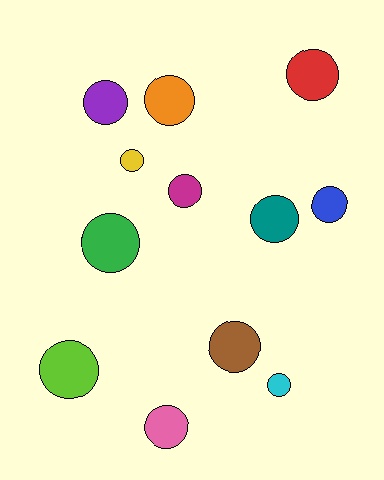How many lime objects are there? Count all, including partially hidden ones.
There is 1 lime object.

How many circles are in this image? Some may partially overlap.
There are 12 circles.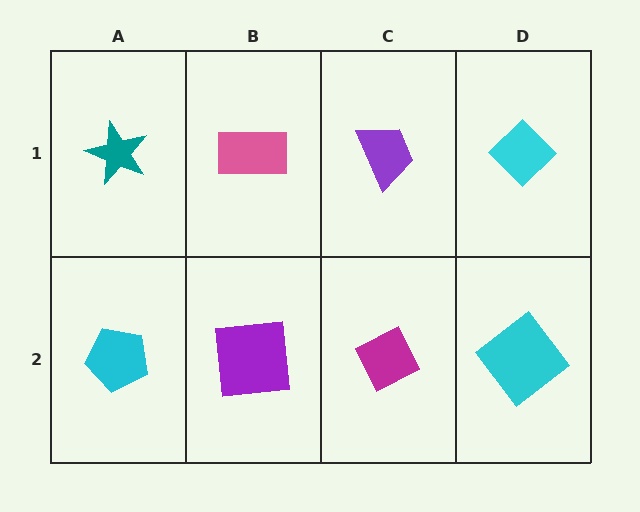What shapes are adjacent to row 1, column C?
A magenta diamond (row 2, column C), a pink rectangle (row 1, column B), a cyan diamond (row 1, column D).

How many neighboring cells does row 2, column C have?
3.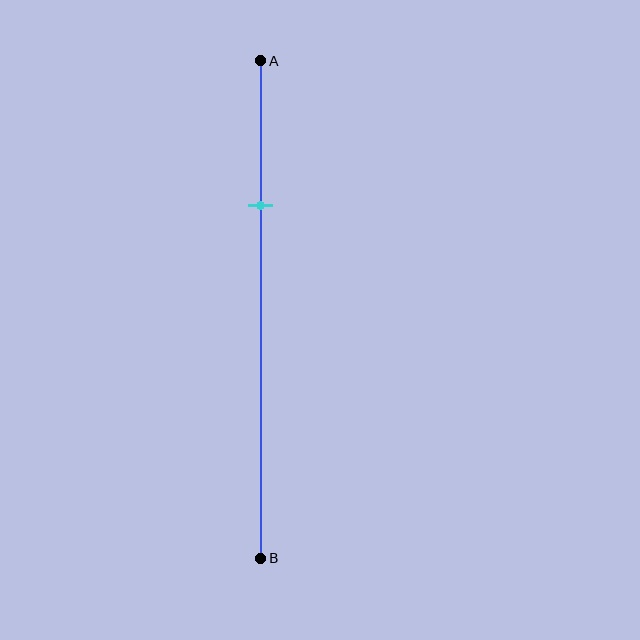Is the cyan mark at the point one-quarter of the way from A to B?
No, the mark is at about 30% from A, not at the 25% one-quarter point.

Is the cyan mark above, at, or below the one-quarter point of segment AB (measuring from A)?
The cyan mark is below the one-quarter point of segment AB.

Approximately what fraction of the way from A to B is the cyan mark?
The cyan mark is approximately 30% of the way from A to B.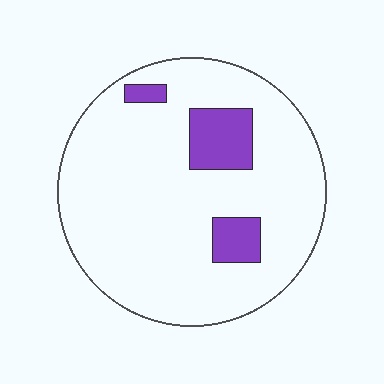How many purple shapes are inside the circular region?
3.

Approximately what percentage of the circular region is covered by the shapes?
Approximately 10%.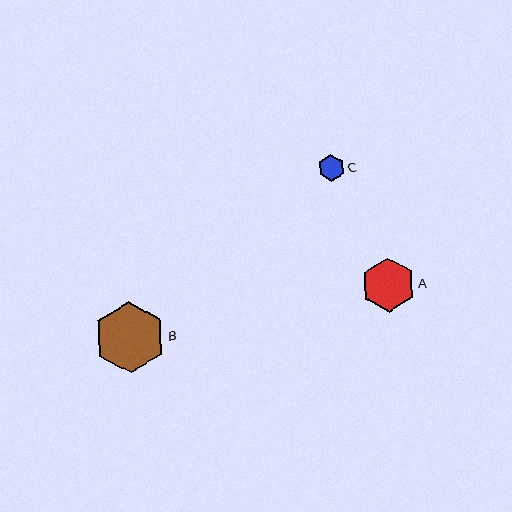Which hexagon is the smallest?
Hexagon C is the smallest with a size of approximately 26 pixels.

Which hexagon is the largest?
Hexagon B is the largest with a size of approximately 71 pixels.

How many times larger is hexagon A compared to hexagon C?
Hexagon A is approximately 2.1 times the size of hexagon C.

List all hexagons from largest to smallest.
From largest to smallest: B, A, C.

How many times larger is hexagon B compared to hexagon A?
Hexagon B is approximately 1.3 times the size of hexagon A.